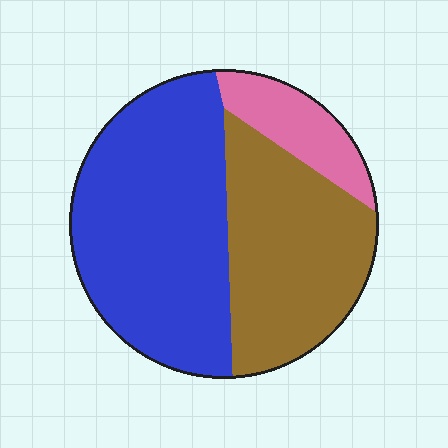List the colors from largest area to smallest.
From largest to smallest: blue, brown, pink.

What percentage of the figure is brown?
Brown takes up about three eighths (3/8) of the figure.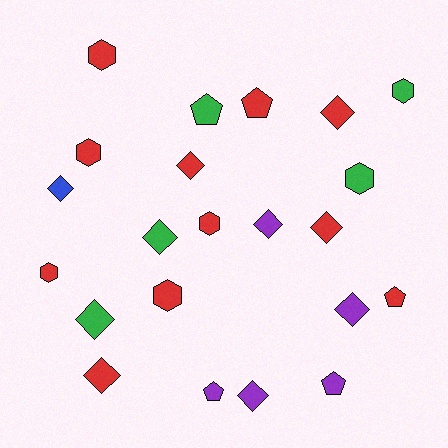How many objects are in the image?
There are 22 objects.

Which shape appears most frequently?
Diamond, with 10 objects.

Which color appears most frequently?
Red, with 11 objects.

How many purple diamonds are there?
There are 3 purple diamonds.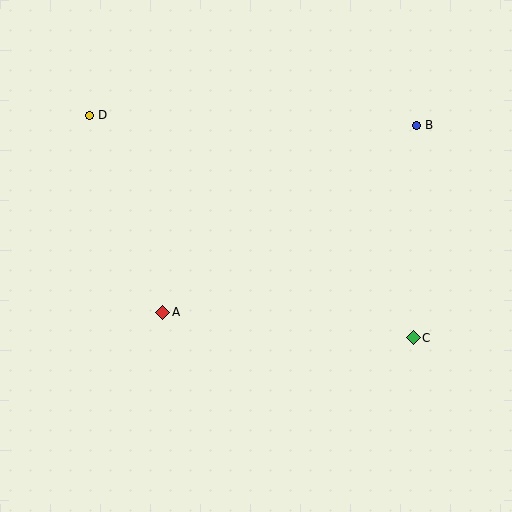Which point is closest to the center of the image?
Point A at (163, 312) is closest to the center.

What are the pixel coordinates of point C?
Point C is at (413, 338).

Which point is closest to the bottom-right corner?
Point C is closest to the bottom-right corner.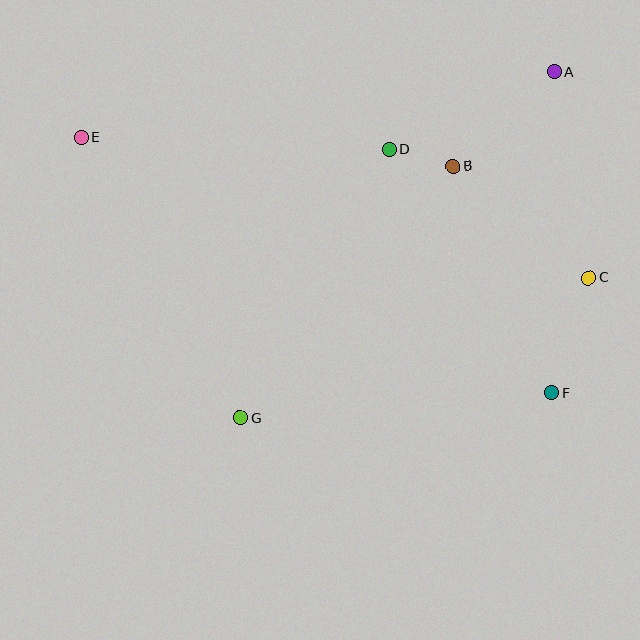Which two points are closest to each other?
Points B and D are closest to each other.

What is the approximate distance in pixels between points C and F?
The distance between C and F is approximately 121 pixels.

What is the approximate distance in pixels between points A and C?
The distance between A and C is approximately 209 pixels.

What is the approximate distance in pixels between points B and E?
The distance between B and E is approximately 373 pixels.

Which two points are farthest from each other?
Points E and F are farthest from each other.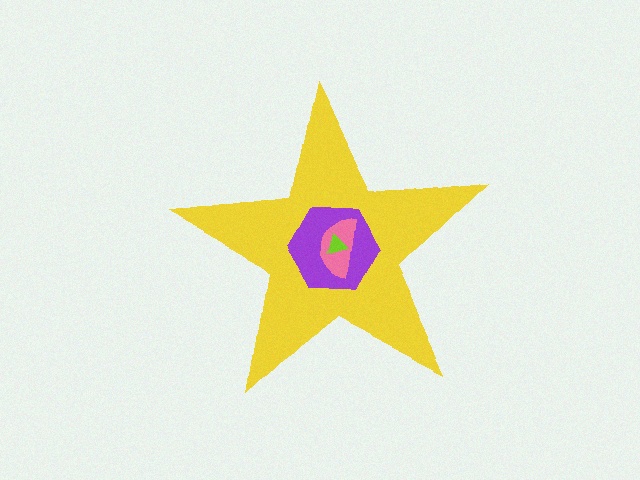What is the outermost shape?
The yellow star.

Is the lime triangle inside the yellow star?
Yes.